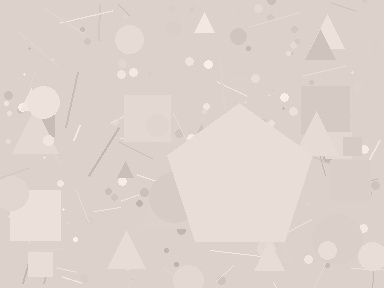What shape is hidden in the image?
A pentagon is hidden in the image.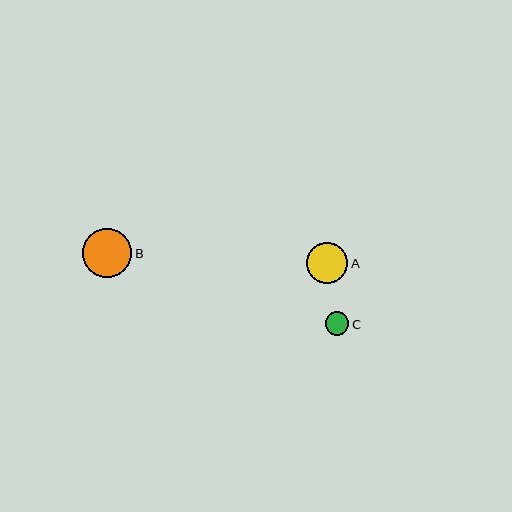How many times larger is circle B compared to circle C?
Circle B is approximately 2.1 times the size of circle C.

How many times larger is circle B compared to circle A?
Circle B is approximately 1.2 times the size of circle A.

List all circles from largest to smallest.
From largest to smallest: B, A, C.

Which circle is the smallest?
Circle C is the smallest with a size of approximately 24 pixels.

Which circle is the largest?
Circle B is the largest with a size of approximately 50 pixels.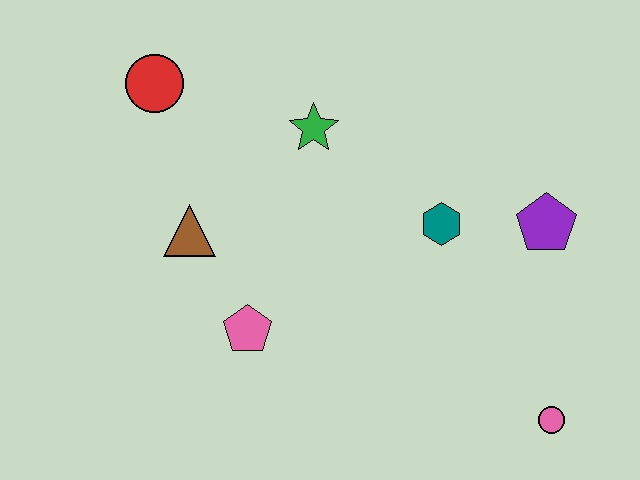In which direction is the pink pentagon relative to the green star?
The pink pentagon is below the green star.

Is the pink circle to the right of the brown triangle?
Yes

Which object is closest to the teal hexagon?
The purple pentagon is closest to the teal hexagon.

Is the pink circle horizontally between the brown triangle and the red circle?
No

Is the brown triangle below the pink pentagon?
No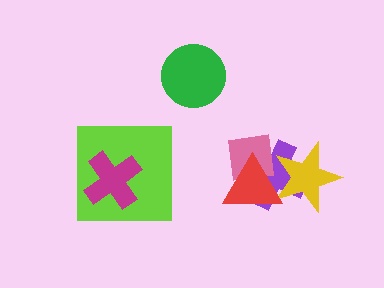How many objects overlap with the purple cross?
3 objects overlap with the purple cross.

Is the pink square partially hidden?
Yes, it is partially covered by another shape.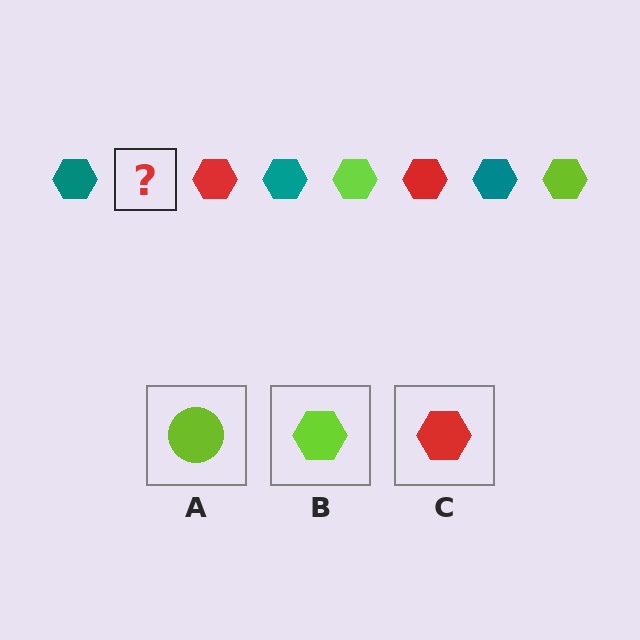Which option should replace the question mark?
Option B.